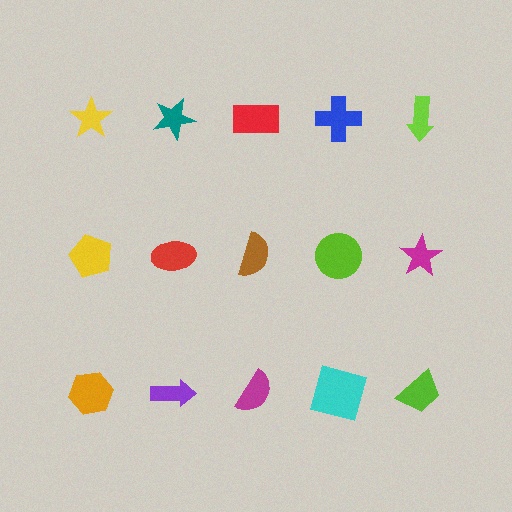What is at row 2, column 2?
A red ellipse.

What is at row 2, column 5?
A magenta star.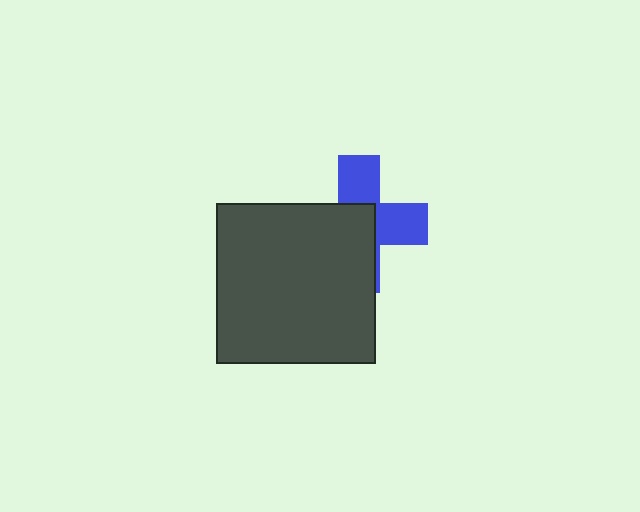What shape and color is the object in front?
The object in front is a dark gray square.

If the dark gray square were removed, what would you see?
You would see the complete blue cross.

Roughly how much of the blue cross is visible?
A small part of it is visible (roughly 45%).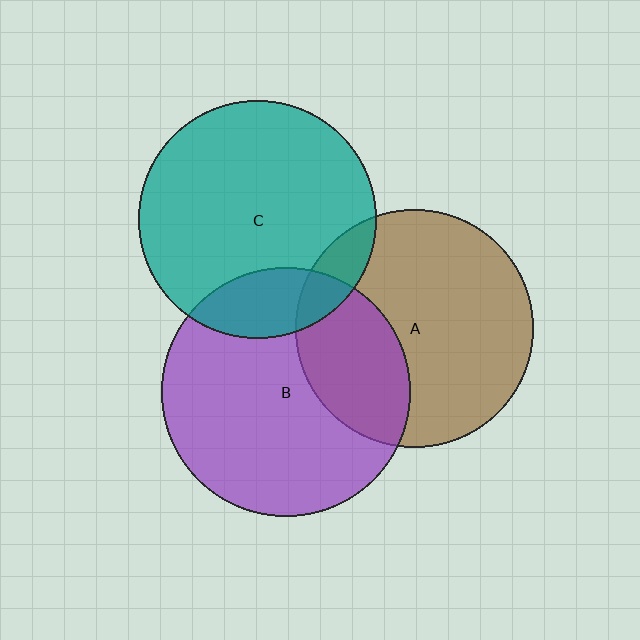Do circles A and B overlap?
Yes.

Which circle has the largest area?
Circle B (purple).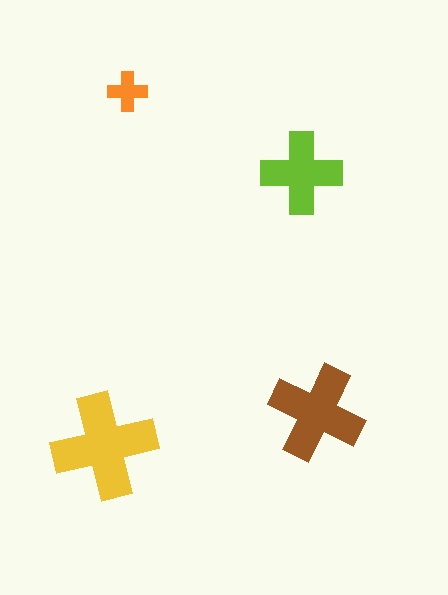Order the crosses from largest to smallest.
the yellow one, the brown one, the lime one, the orange one.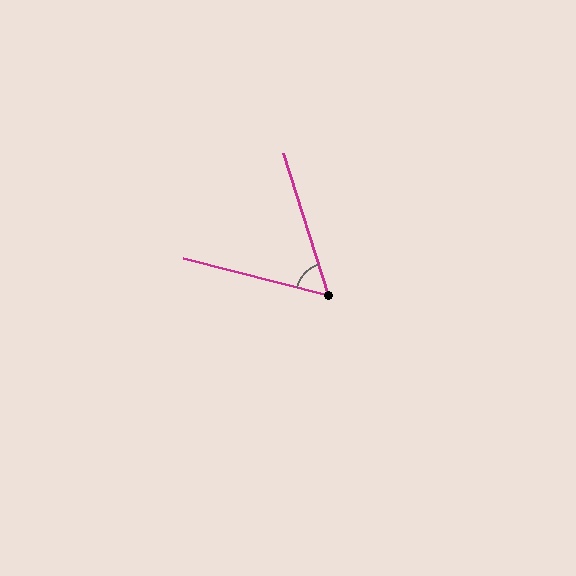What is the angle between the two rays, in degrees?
Approximately 58 degrees.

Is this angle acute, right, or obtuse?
It is acute.